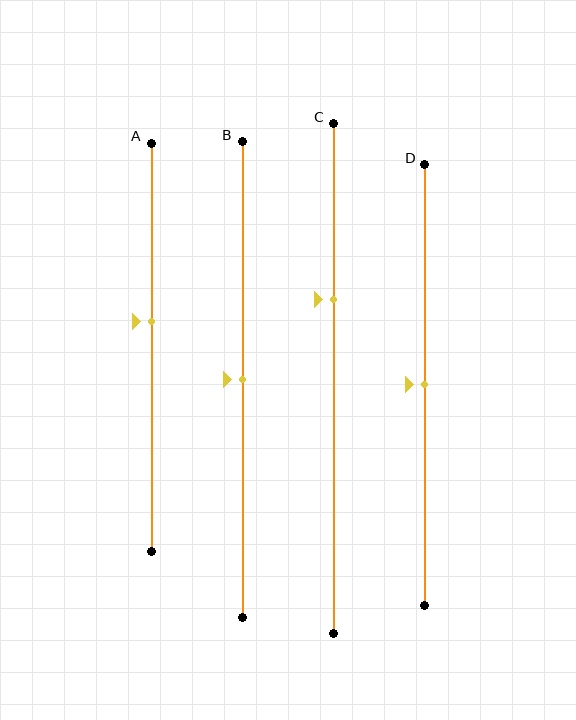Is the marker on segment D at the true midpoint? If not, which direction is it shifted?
Yes, the marker on segment D is at the true midpoint.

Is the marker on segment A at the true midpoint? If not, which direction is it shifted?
No, the marker on segment A is shifted upward by about 6% of the segment length.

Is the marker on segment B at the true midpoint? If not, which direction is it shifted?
Yes, the marker on segment B is at the true midpoint.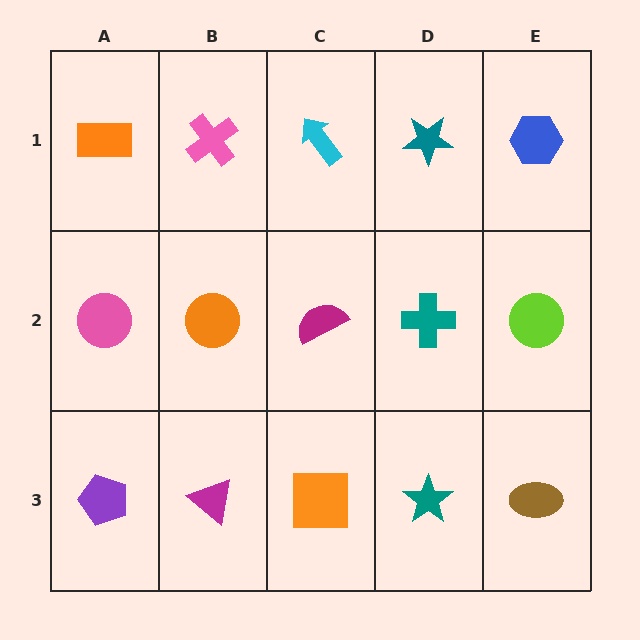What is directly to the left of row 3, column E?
A teal star.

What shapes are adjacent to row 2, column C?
A cyan arrow (row 1, column C), an orange square (row 3, column C), an orange circle (row 2, column B), a teal cross (row 2, column D).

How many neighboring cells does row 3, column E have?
2.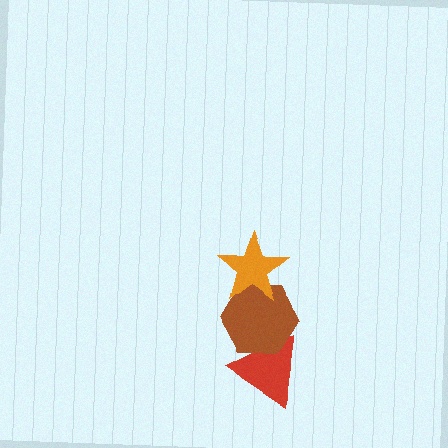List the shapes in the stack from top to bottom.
From top to bottom: the orange star, the brown hexagon, the red triangle.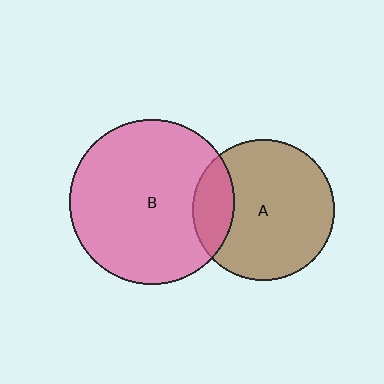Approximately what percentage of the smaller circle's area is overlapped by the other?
Approximately 20%.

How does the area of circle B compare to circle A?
Approximately 1.4 times.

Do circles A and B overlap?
Yes.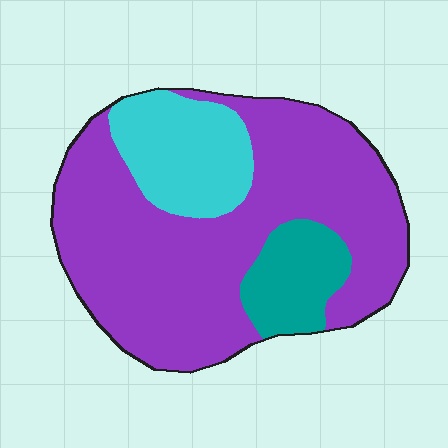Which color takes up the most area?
Purple, at roughly 70%.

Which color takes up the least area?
Teal, at roughly 10%.